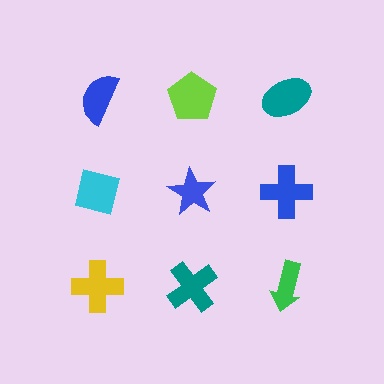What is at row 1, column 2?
A lime pentagon.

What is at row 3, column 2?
A teal cross.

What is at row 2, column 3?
A blue cross.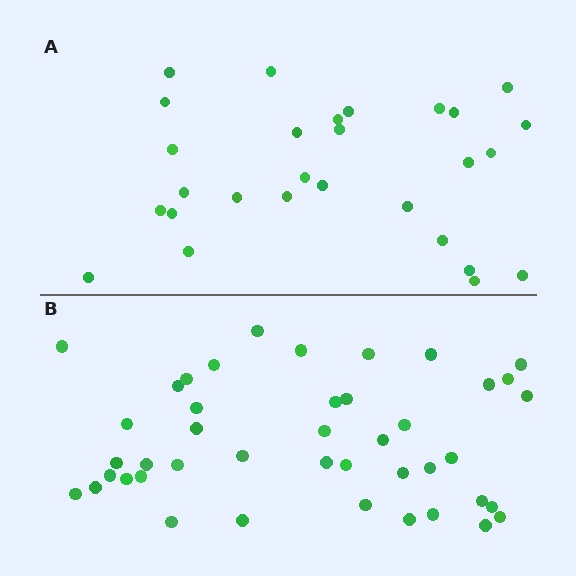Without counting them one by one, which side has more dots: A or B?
Region B (the bottom region) has more dots.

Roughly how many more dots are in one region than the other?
Region B has approximately 15 more dots than region A.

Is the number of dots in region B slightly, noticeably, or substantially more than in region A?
Region B has substantially more. The ratio is roughly 1.5 to 1.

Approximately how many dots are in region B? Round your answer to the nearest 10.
About 40 dots. (The exact count is 43, which rounds to 40.)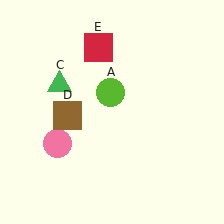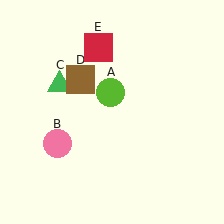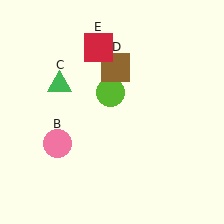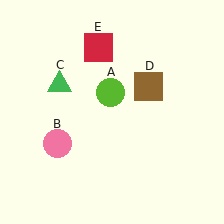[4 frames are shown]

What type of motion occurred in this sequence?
The brown square (object D) rotated clockwise around the center of the scene.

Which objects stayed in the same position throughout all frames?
Lime circle (object A) and pink circle (object B) and green triangle (object C) and red square (object E) remained stationary.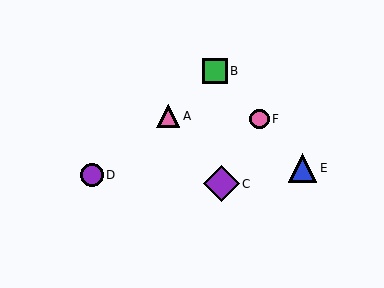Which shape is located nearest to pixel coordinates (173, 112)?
The pink triangle (labeled A) at (168, 116) is nearest to that location.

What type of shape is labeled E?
Shape E is a blue triangle.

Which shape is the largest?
The purple diamond (labeled C) is the largest.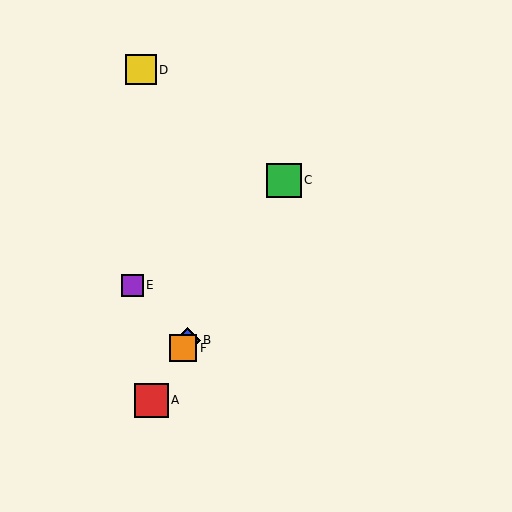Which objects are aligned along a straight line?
Objects A, B, C, F are aligned along a straight line.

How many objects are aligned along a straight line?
4 objects (A, B, C, F) are aligned along a straight line.